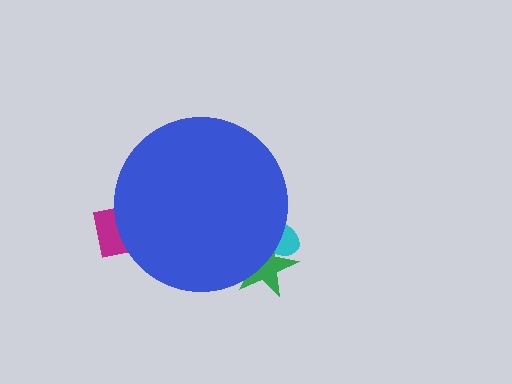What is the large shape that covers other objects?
A blue circle.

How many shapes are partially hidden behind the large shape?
3 shapes are partially hidden.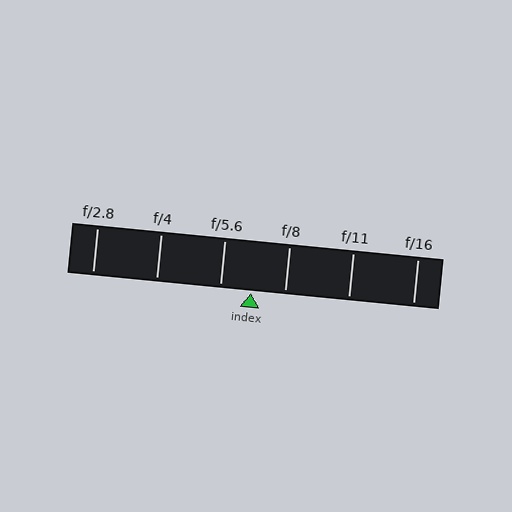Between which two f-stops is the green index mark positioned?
The index mark is between f/5.6 and f/8.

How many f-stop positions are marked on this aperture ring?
There are 6 f-stop positions marked.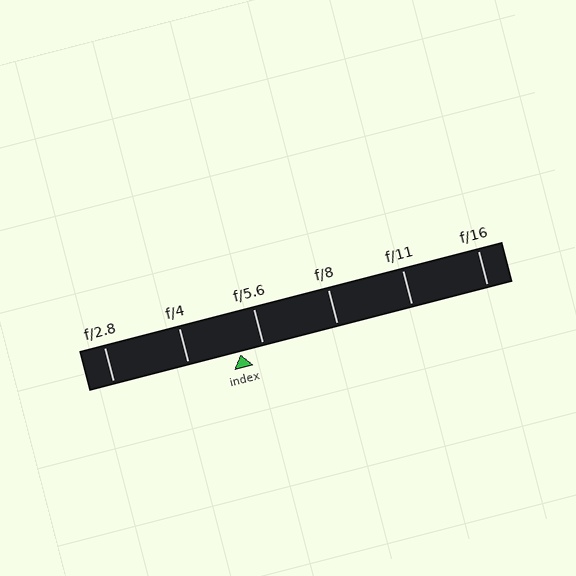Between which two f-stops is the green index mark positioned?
The index mark is between f/4 and f/5.6.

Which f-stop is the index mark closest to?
The index mark is closest to f/5.6.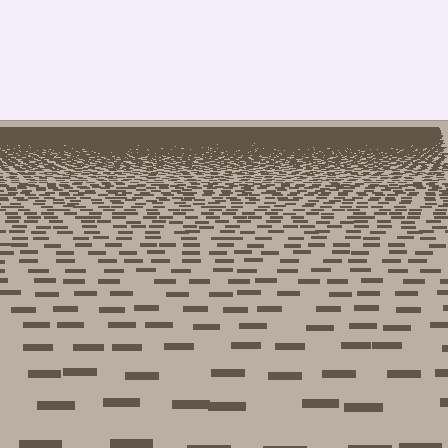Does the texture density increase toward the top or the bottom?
Density increases toward the top.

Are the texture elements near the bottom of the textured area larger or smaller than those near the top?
Larger. Near the bottom, elements are closer to the viewer and appear at a bigger on-screen size.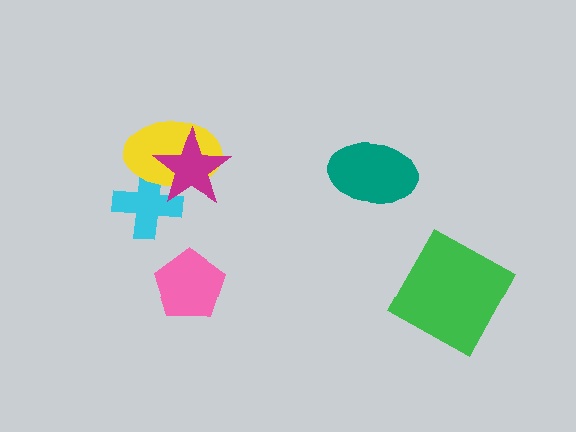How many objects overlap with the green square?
0 objects overlap with the green square.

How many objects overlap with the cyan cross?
2 objects overlap with the cyan cross.